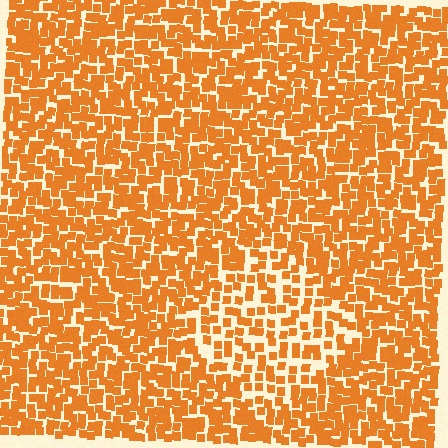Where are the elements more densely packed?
The elements are more densely packed outside the diamond boundary.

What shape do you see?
I see a diamond.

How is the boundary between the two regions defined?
The boundary is defined by a change in element density (approximately 1.8x ratio). All elements are the same color, size, and shape.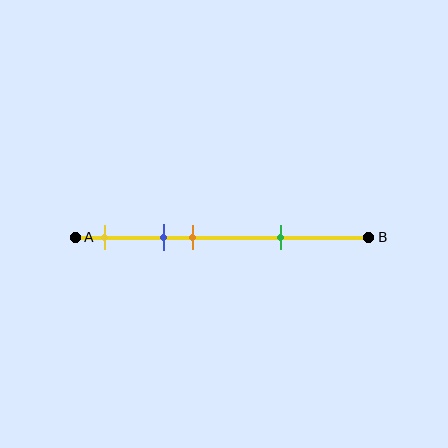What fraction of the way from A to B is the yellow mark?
The yellow mark is approximately 10% (0.1) of the way from A to B.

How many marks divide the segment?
There are 4 marks dividing the segment.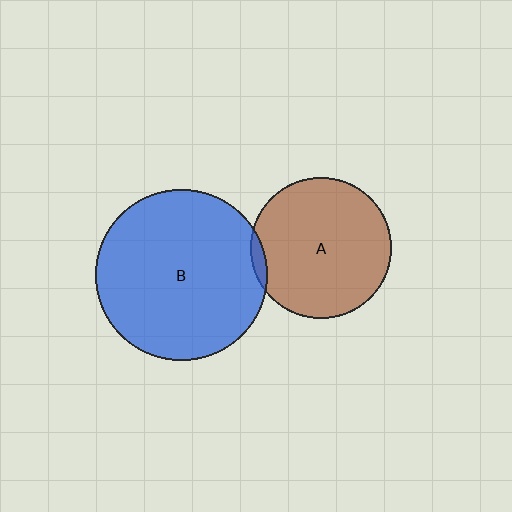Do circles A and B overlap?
Yes.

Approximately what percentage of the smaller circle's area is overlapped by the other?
Approximately 5%.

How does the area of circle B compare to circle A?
Approximately 1.5 times.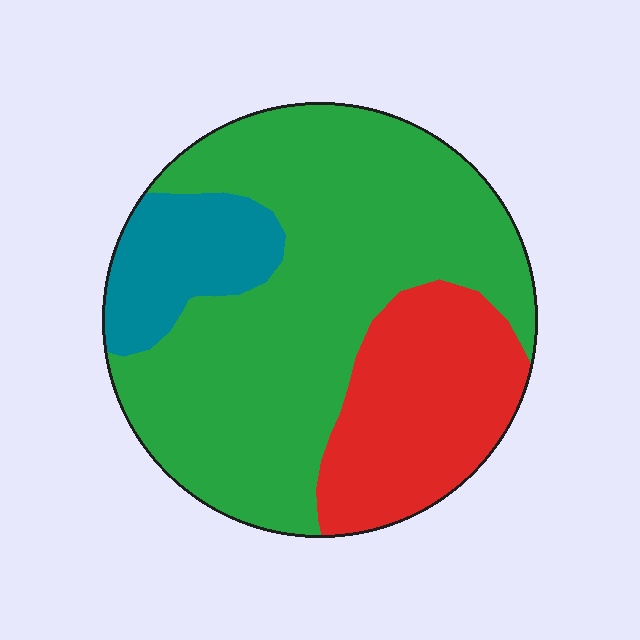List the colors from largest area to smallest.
From largest to smallest: green, red, teal.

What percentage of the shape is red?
Red takes up less than a quarter of the shape.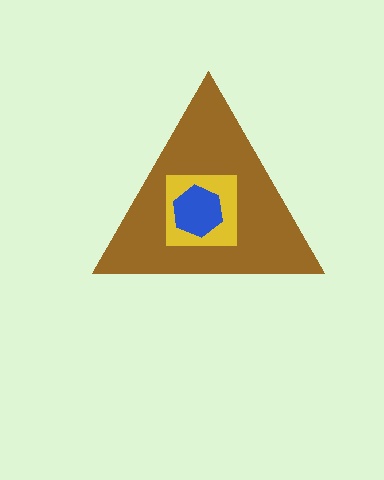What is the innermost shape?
The blue hexagon.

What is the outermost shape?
The brown triangle.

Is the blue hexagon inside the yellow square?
Yes.